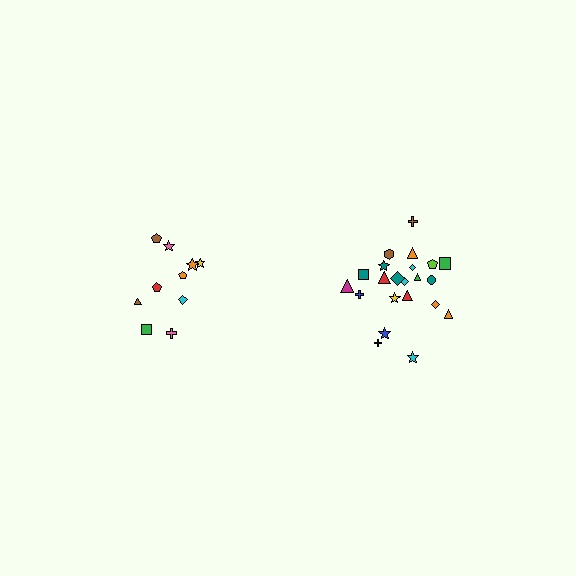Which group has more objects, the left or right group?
The right group.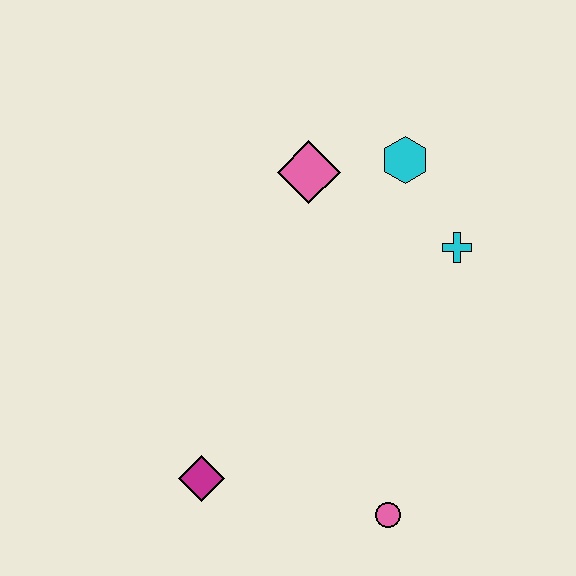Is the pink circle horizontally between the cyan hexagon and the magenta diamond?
Yes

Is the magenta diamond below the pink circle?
No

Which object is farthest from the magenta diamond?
The cyan hexagon is farthest from the magenta diamond.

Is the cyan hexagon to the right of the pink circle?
Yes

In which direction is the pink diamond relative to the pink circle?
The pink diamond is above the pink circle.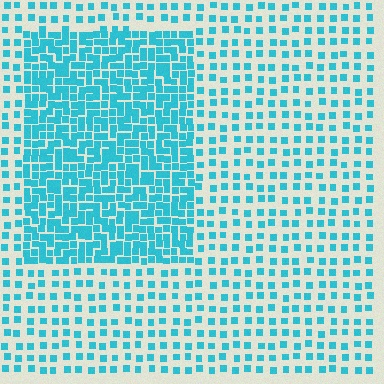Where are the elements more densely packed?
The elements are more densely packed inside the rectangle boundary.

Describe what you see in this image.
The image contains small cyan elements arranged at two different densities. A rectangle-shaped region is visible where the elements are more densely packed than the surrounding area.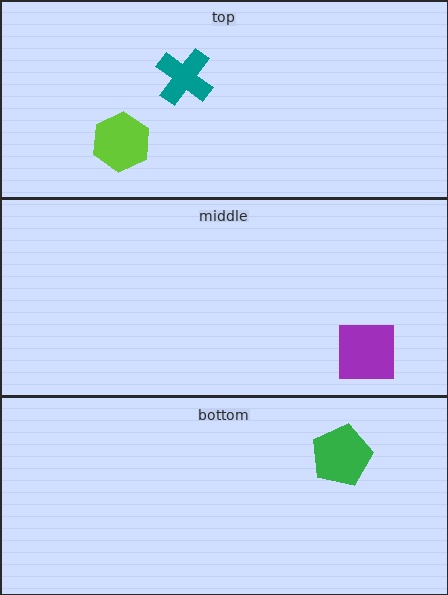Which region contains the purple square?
The middle region.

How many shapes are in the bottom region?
1.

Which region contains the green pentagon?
The bottom region.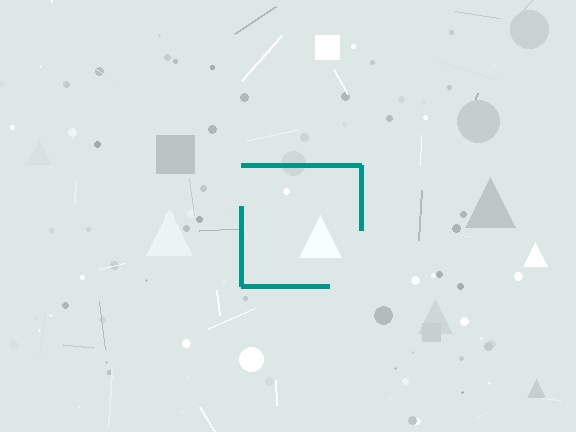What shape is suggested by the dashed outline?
The dashed outline suggests a square.